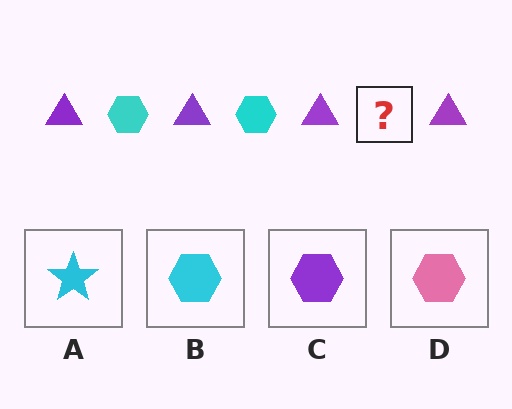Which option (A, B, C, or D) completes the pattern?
B.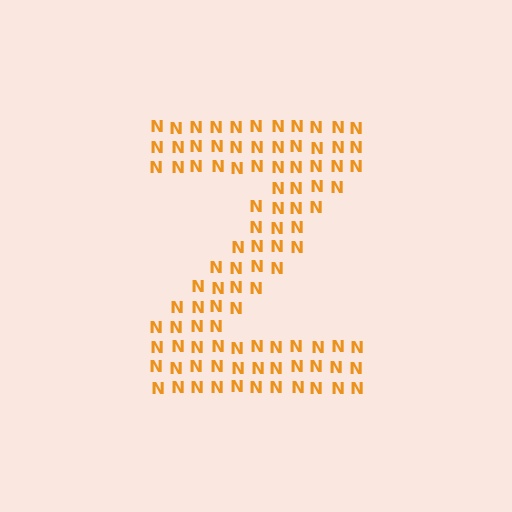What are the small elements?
The small elements are letter N's.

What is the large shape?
The large shape is the letter Z.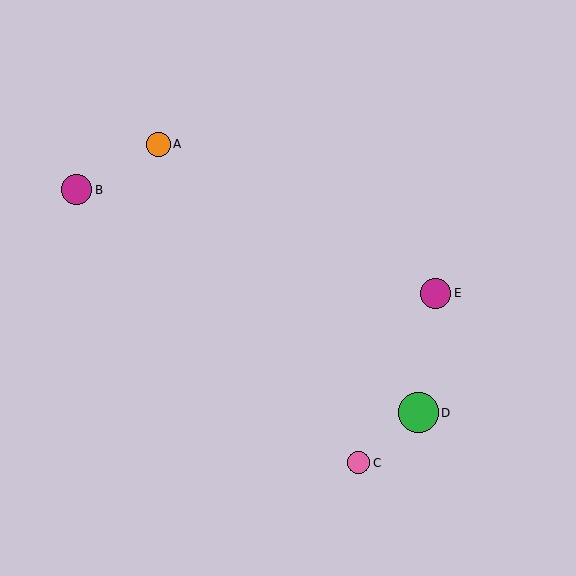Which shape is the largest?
The green circle (labeled D) is the largest.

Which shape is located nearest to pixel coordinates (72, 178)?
The magenta circle (labeled B) at (77, 190) is nearest to that location.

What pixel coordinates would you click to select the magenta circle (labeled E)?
Click at (436, 293) to select the magenta circle E.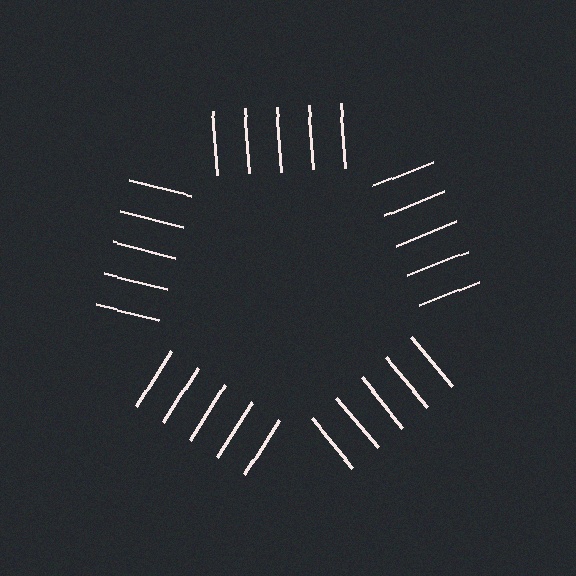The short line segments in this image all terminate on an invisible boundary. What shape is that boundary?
An illusory pentagon — the line segments terminate on its edges but no continuous stroke is drawn.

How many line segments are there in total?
25 — 5 along each of the 5 edges.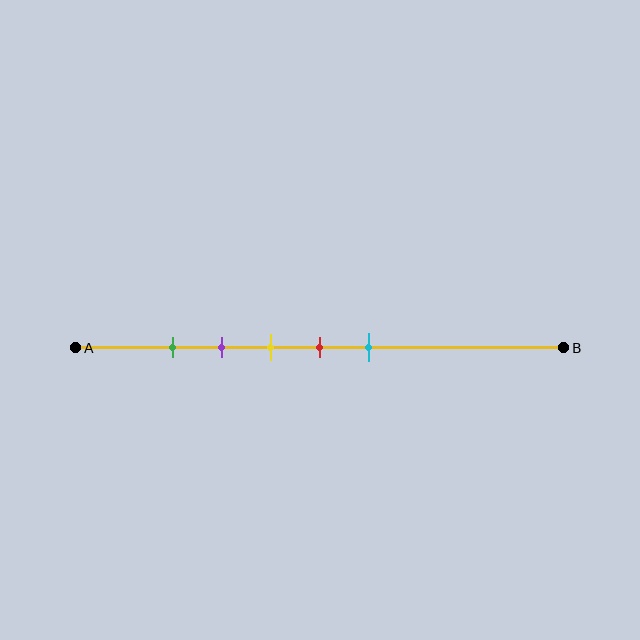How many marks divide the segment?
There are 5 marks dividing the segment.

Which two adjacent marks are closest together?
The green and purple marks are the closest adjacent pair.